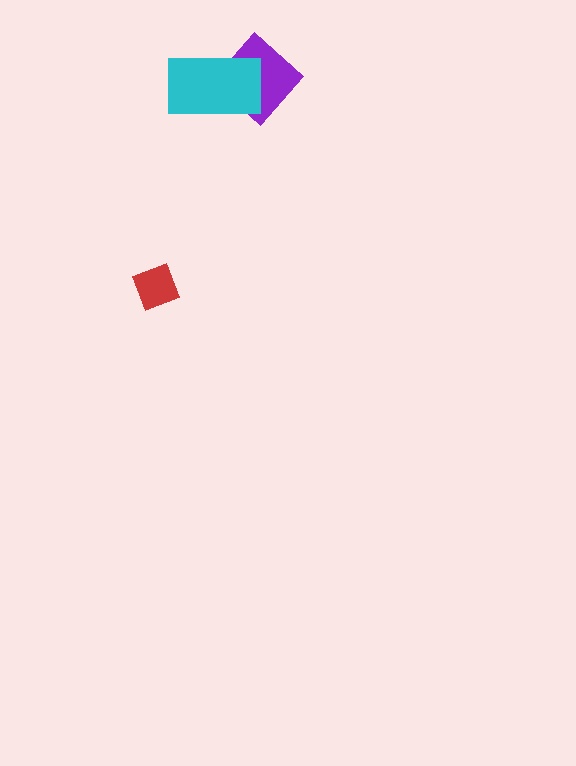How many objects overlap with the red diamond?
0 objects overlap with the red diamond.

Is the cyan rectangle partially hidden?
No, no other shape covers it.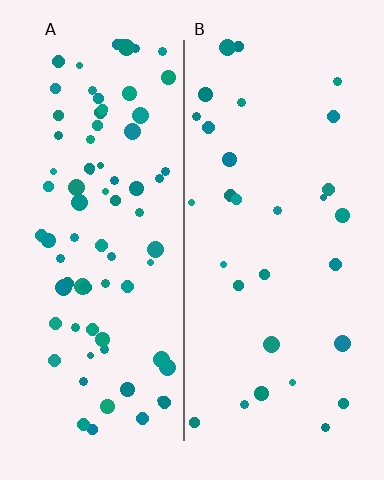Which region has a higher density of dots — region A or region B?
A (the left).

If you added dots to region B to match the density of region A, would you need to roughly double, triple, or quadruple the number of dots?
Approximately triple.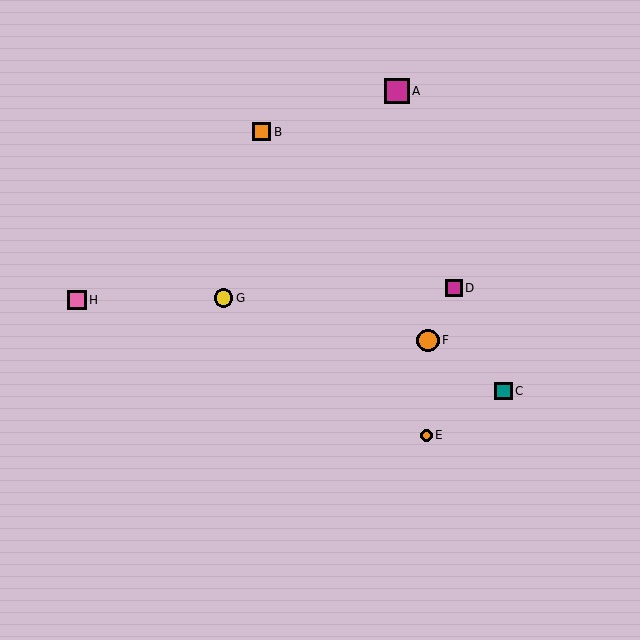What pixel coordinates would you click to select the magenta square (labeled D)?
Click at (454, 288) to select the magenta square D.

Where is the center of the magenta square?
The center of the magenta square is at (397, 91).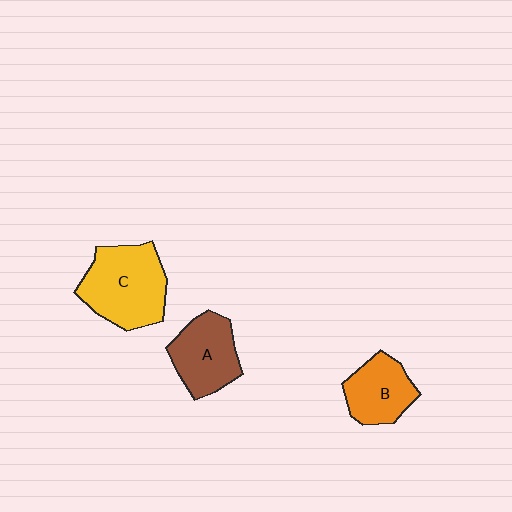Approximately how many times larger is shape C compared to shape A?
Approximately 1.4 times.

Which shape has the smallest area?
Shape B (orange).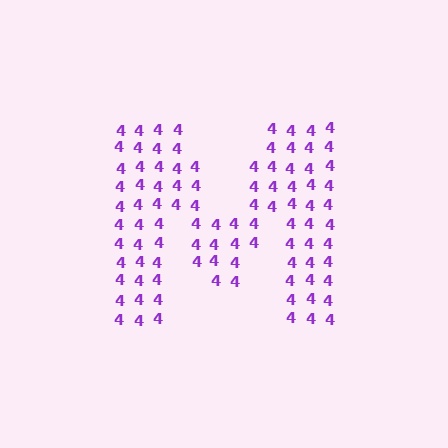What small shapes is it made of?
It is made of small digit 4's.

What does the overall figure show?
The overall figure shows the letter M.